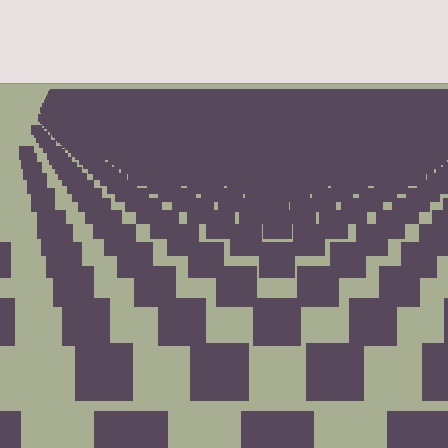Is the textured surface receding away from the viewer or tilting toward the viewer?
The surface is receding away from the viewer. Texture elements get smaller and denser toward the top.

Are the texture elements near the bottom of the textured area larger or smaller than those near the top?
Larger. Near the bottom, elements are closer to the viewer and appear at a bigger on-screen size.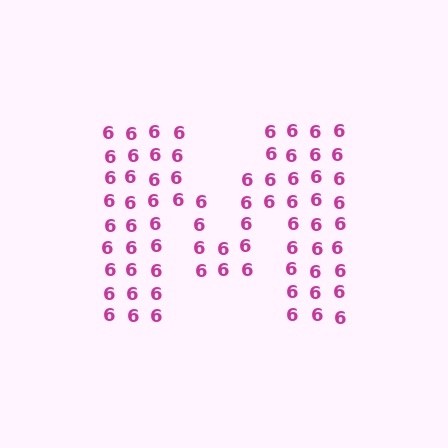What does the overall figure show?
The overall figure shows the letter M.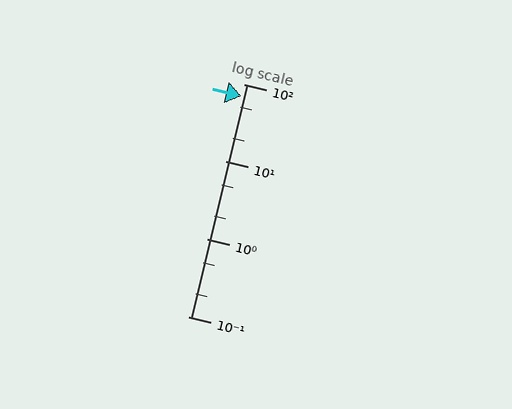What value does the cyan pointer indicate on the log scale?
The pointer indicates approximately 69.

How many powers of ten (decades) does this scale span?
The scale spans 3 decades, from 0.1 to 100.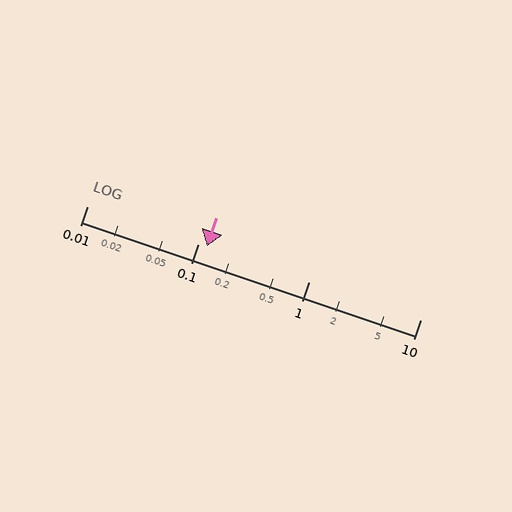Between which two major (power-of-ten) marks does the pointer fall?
The pointer is between 0.1 and 1.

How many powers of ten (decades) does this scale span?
The scale spans 3 decades, from 0.01 to 10.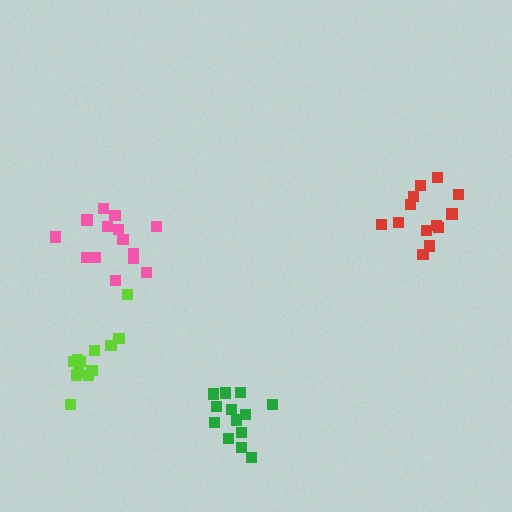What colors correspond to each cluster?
The clusters are colored: red, pink, green, lime.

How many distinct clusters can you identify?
There are 4 distinct clusters.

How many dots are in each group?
Group 1: 13 dots, Group 2: 14 dots, Group 3: 14 dots, Group 4: 12 dots (53 total).